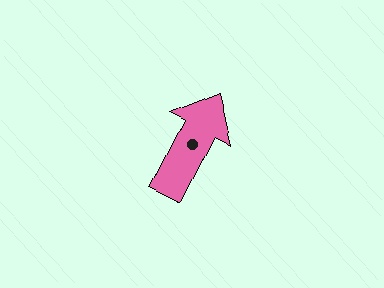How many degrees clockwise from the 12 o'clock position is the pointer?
Approximately 27 degrees.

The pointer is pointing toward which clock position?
Roughly 1 o'clock.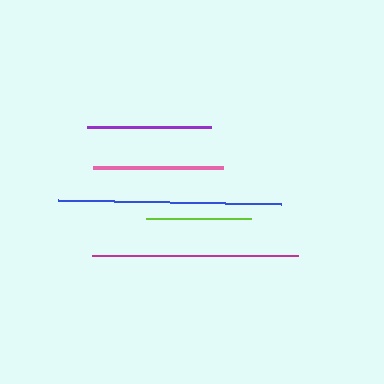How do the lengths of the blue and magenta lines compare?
The blue and magenta lines are approximately the same length.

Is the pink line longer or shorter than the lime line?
The pink line is longer than the lime line.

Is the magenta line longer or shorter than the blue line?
The blue line is longer than the magenta line.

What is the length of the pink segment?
The pink segment is approximately 130 pixels long.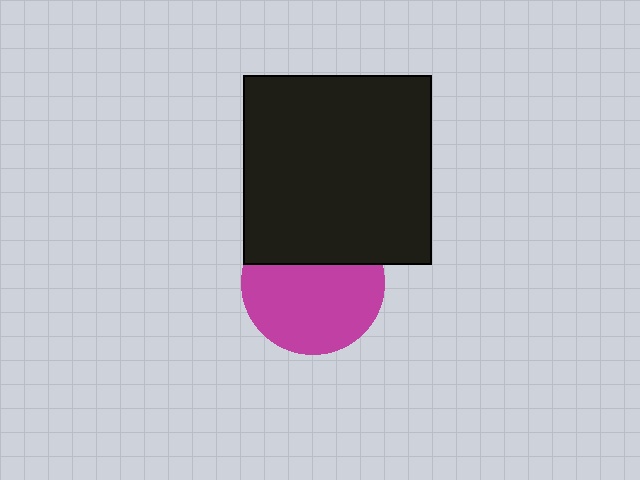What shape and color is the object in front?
The object in front is a black square.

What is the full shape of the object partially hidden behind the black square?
The partially hidden object is a magenta circle.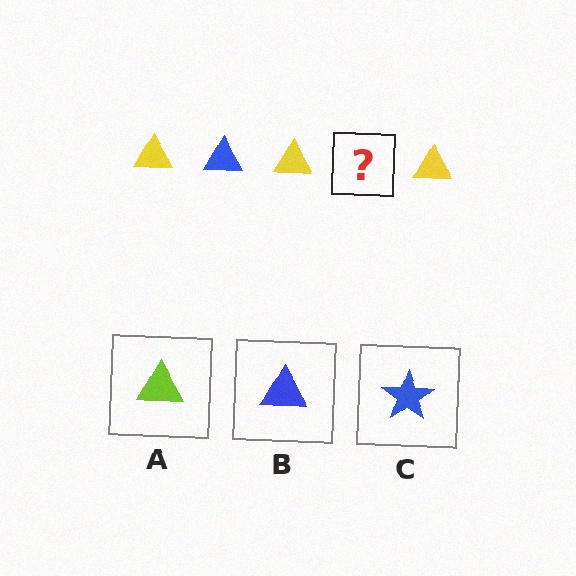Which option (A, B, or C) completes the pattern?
B.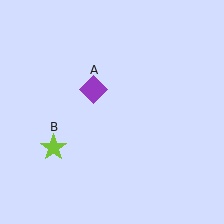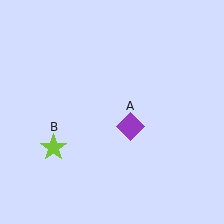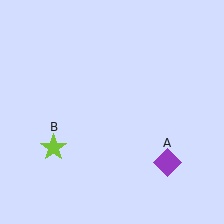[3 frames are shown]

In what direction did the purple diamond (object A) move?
The purple diamond (object A) moved down and to the right.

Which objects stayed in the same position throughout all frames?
Lime star (object B) remained stationary.